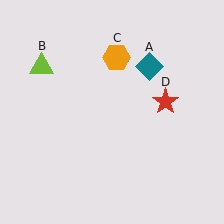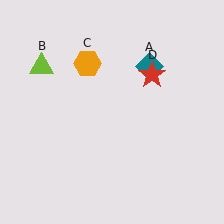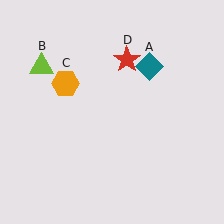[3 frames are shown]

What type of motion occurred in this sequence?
The orange hexagon (object C), red star (object D) rotated counterclockwise around the center of the scene.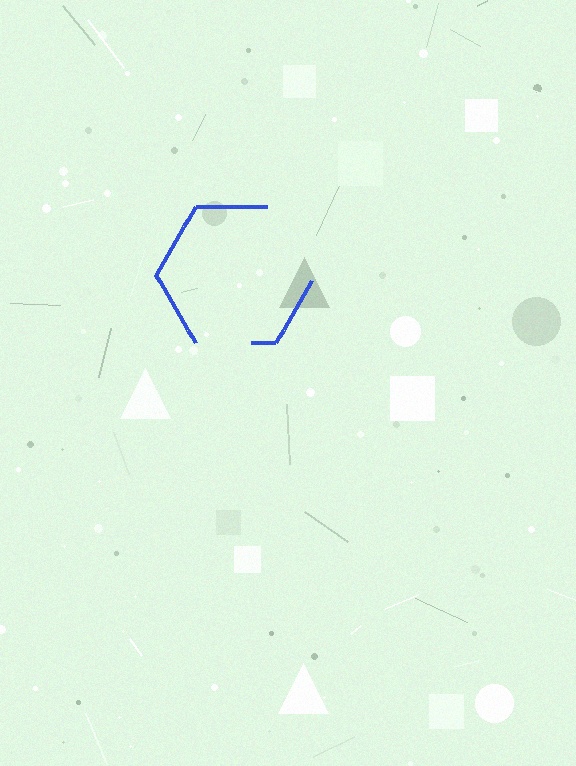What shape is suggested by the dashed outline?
The dashed outline suggests a hexagon.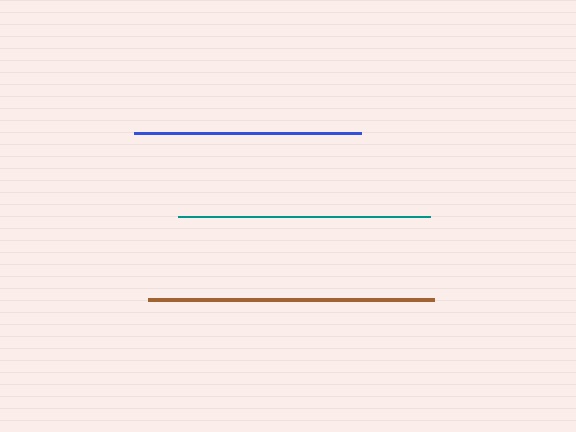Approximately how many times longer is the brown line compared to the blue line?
The brown line is approximately 1.3 times the length of the blue line.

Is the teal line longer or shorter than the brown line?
The brown line is longer than the teal line.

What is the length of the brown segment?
The brown segment is approximately 286 pixels long.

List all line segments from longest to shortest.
From longest to shortest: brown, teal, blue.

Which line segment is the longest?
The brown line is the longest at approximately 286 pixels.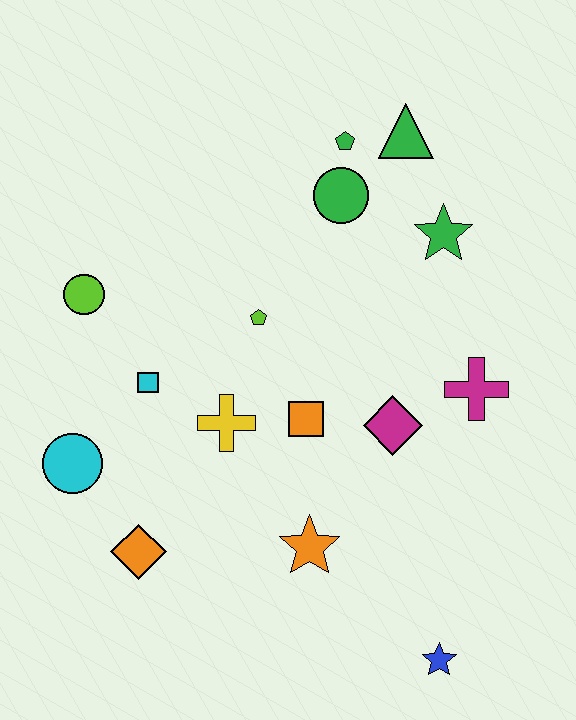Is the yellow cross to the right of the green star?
No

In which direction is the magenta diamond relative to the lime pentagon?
The magenta diamond is to the right of the lime pentagon.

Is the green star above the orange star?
Yes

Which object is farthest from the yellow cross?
The green triangle is farthest from the yellow cross.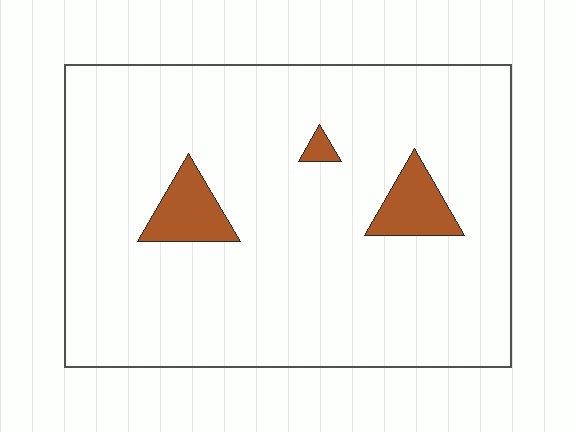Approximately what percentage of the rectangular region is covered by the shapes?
Approximately 5%.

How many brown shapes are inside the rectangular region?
3.